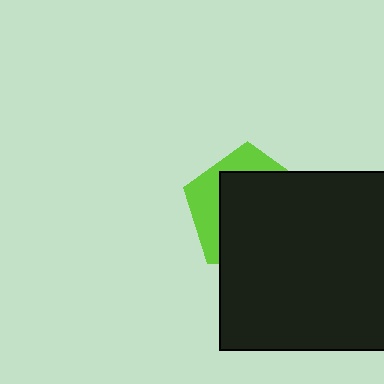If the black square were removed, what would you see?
You would see the complete lime pentagon.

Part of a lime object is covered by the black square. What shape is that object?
It is a pentagon.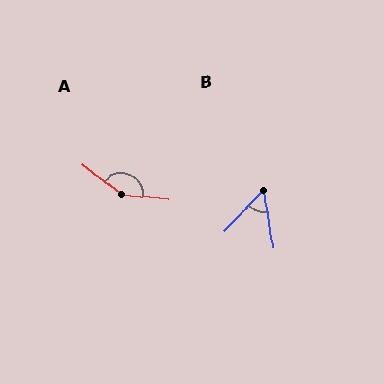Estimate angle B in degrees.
Approximately 53 degrees.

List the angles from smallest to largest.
B (53°), A (147°).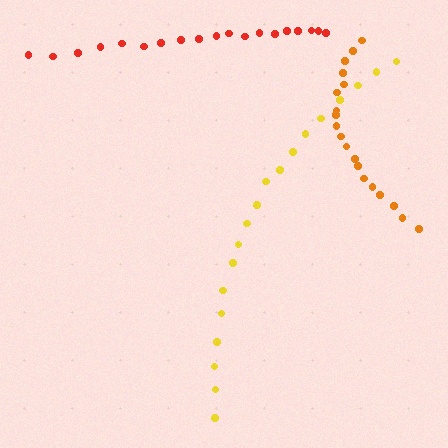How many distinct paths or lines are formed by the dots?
There are 3 distinct paths.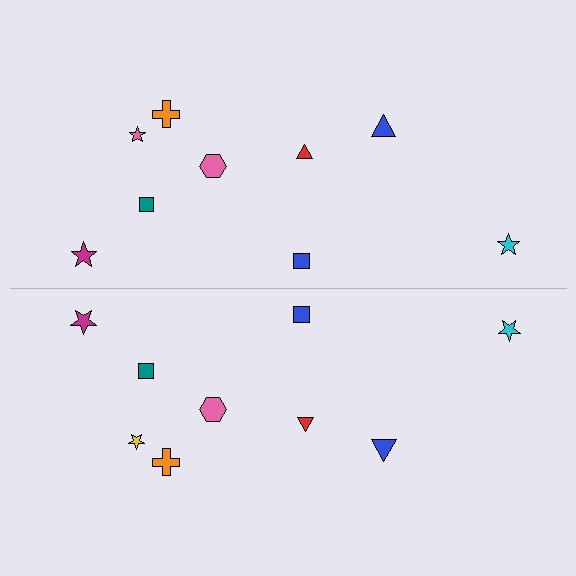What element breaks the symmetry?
The yellow star on the bottom side breaks the symmetry — its mirror counterpart is pink.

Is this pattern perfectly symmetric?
No, the pattern is not perfectly symmetric. The yellow star on the bottom side breaks the symmetry — its mirror counterpart is pink.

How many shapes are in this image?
There are 18 shapes in this image.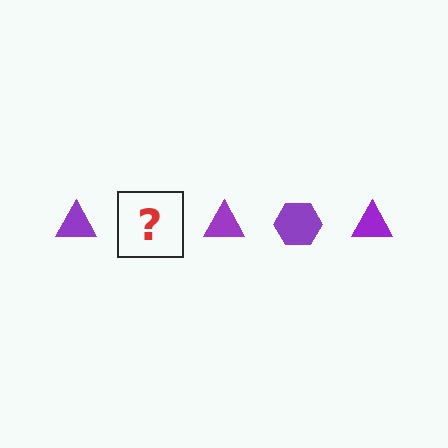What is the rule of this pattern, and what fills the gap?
The rule is that the pattern cycles through triangle, hexagon shapes in purple. The gap should be filled with a purple hexagon.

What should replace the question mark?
The question mark should be replaced with a purple hexagon.